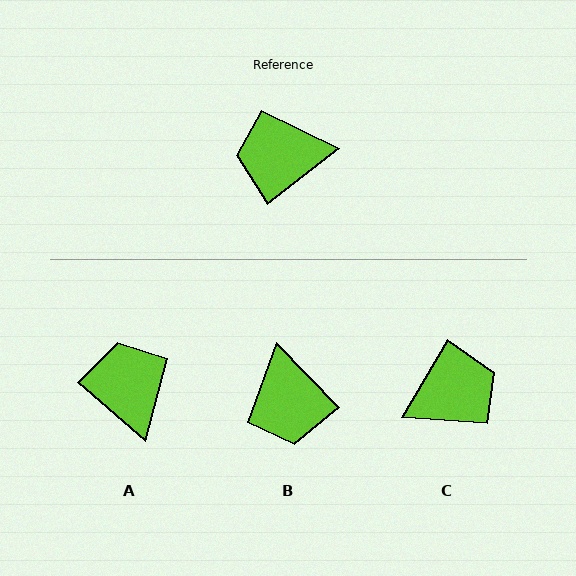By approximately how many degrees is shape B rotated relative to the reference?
Approximately 96 degrees counter-clockwise.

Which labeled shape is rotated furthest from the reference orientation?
C, about 158 degrees away.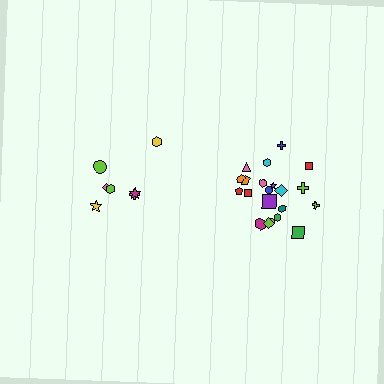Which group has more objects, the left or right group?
The right group.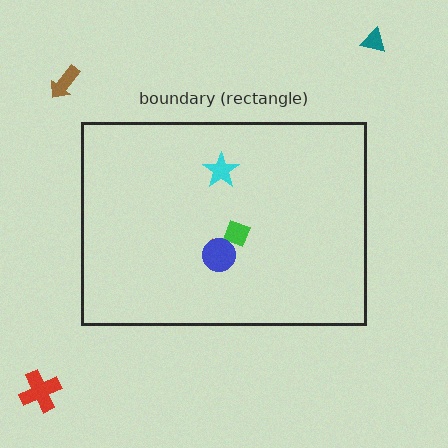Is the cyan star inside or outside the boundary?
Inside.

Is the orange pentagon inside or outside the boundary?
Inside.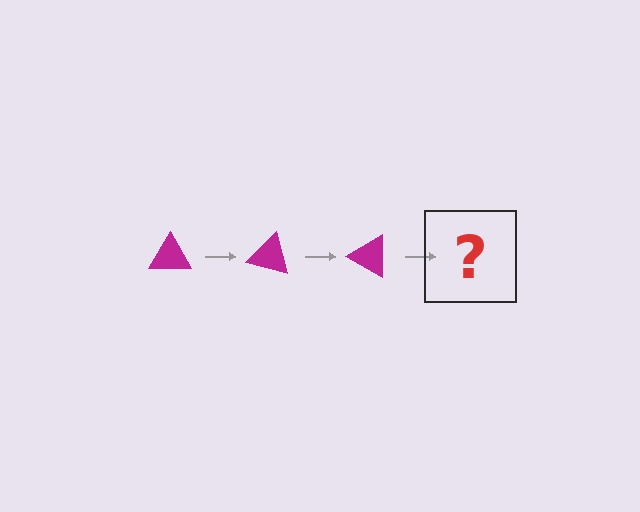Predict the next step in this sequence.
The next step is a magenta triangle rotated 45 degrees.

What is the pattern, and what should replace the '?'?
The pattern is that the triangle rotates 15 degrees each step. The '?' should be a magenta triangle rotated 45 degrees.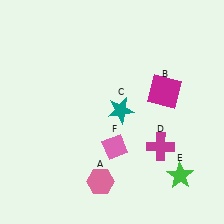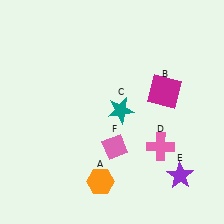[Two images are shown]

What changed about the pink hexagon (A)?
In Image 1, A is pink. In Image 2, it changed to orange.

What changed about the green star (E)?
In Image 1, E is green. In Image 2, it changed to purple.